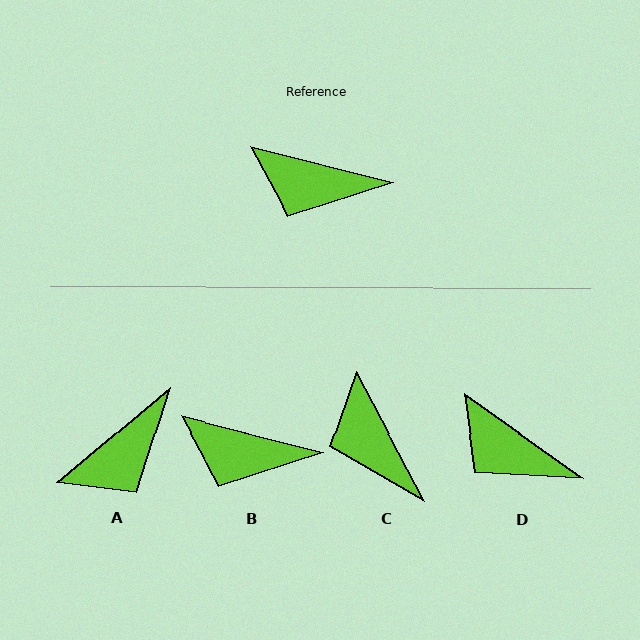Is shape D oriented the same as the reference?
No, it is off by about 21 degrees.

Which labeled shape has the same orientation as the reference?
B.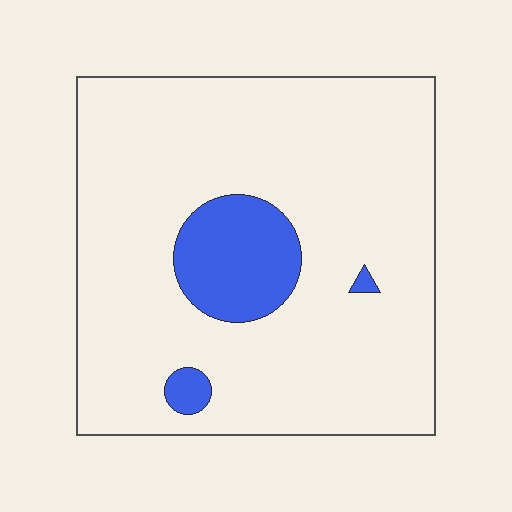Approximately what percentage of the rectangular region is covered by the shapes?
Approximately 10%.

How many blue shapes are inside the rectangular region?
3.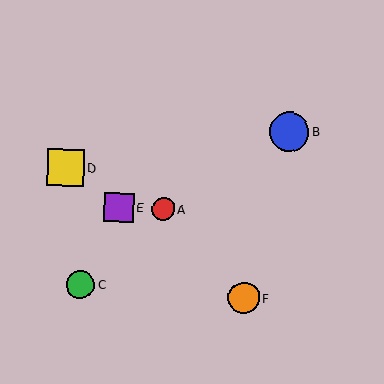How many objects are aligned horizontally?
2 objects (A, E) are aligned horizontally.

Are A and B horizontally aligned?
No, A is at y≈209 and B is at y≈132.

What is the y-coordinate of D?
Object D is at y≈167.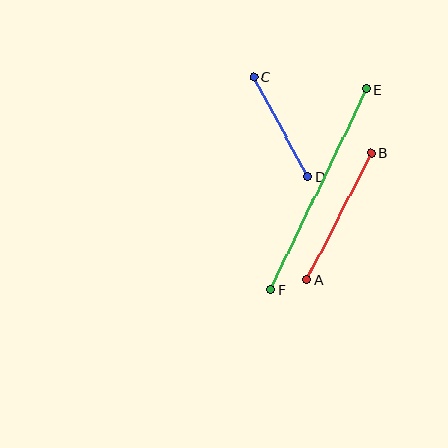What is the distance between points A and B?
The distance is approximately 143 pixels.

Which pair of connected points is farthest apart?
Points E and F are farthest apart.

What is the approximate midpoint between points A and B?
The midpoint is at approximately (339, 216) pixels.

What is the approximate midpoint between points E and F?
The midpoint is at approximately (319, 189) pixels.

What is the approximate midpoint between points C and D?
The midpoint is at approximately (281, 127) pixels.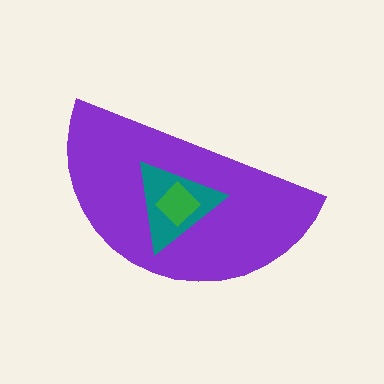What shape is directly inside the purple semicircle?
The teal triangle.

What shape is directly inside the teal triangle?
The green diamond.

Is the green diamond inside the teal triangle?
Yes.